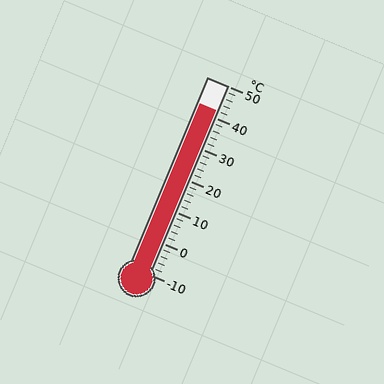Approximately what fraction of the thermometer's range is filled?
The thermometer is filled to approximately 85% of its range.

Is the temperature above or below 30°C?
The temperature is above 30°C.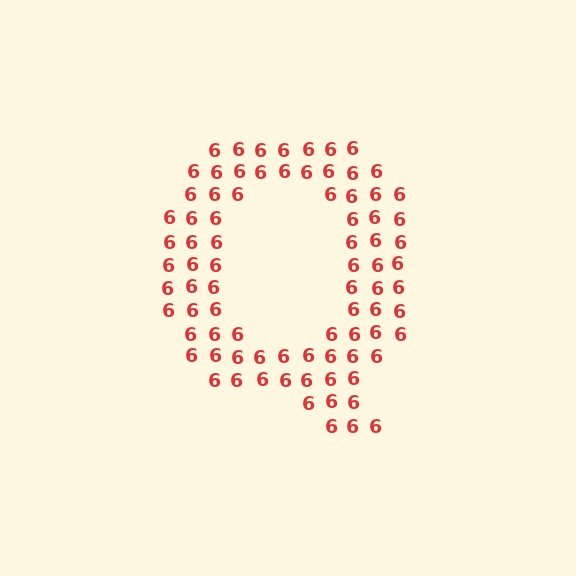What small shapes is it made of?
It is made of small digit 6's.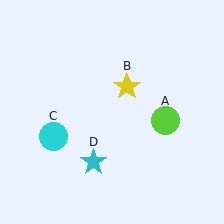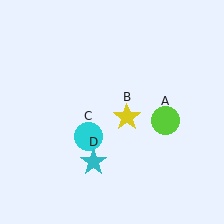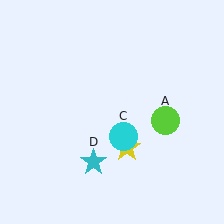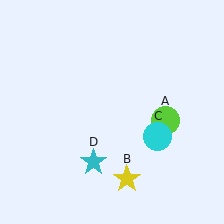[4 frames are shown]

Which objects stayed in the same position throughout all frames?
Lime circle (object A) and cyan star (object D) remained stationary.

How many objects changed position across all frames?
2 objects changed position: yellow star (object B), cyan circle (object C).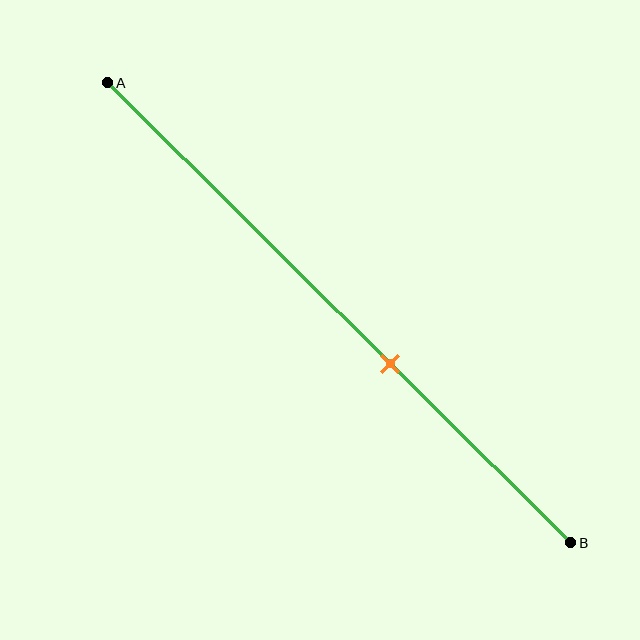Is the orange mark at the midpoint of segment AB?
No, the mark is at about 60% from A, not at the 50% midpoint.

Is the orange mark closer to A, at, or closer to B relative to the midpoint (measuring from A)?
The orange mark is closer to point B than the midpoint of segment AB.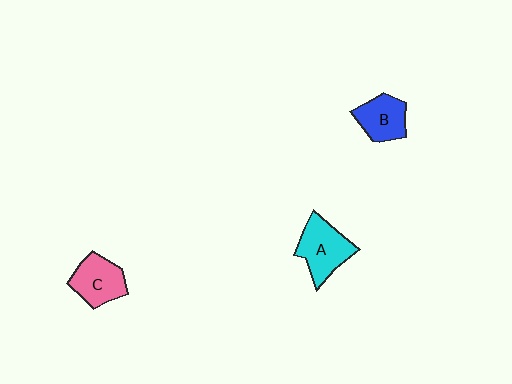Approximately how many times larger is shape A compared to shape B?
Approximately 1.3 times.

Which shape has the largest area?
Shape A (cyan).